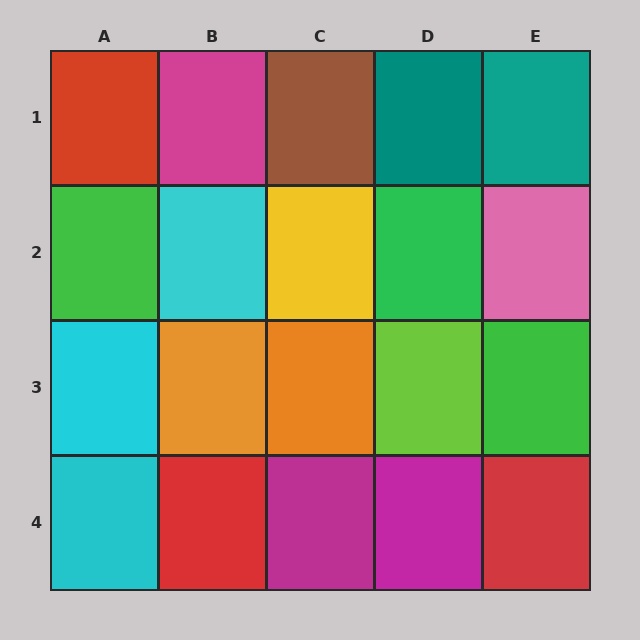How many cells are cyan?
3 cells are cyan.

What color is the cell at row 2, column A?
Green.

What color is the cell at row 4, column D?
Magenta.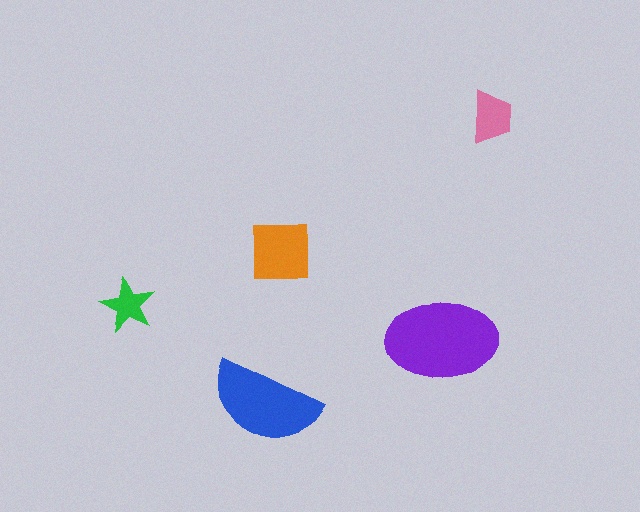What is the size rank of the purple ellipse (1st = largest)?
1st.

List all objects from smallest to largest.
The green star, the pink trapezoid, the orange square, the blue semicircle, the purple ellipse.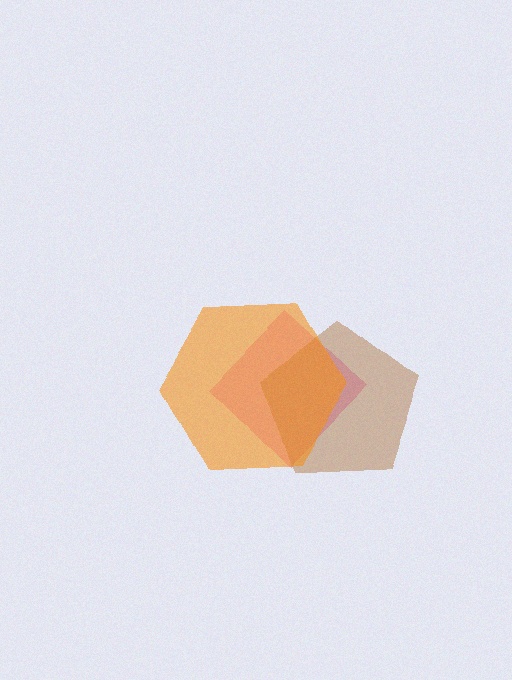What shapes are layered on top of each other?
The layered shapes are: a pink diamond, a brown pentagon, an orange hexagon.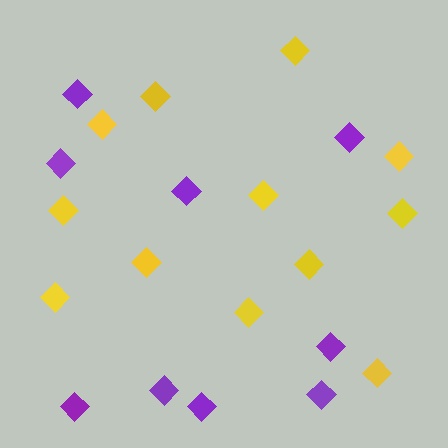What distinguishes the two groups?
There are 2 groups: one group of purple diamonds (9) and one group of yellow diamonds (12).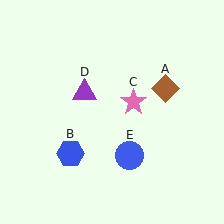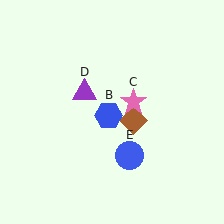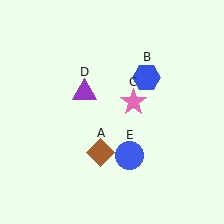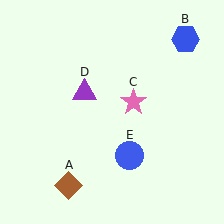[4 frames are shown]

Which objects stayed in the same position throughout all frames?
Pink star (object C) and purple triangle (object D) and blue circle (object E) remained stationary.